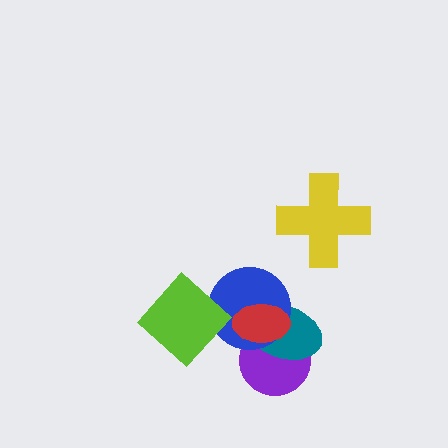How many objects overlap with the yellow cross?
0 objects overlap with the yellow cross.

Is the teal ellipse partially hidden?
Yes, it is partially covered by another shape.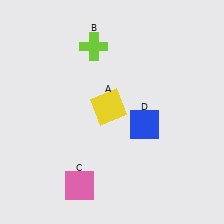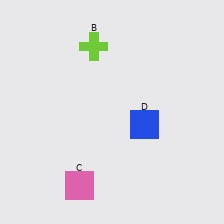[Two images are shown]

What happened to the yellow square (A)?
The yellow square (A) was removed in Image 2. It was in the top-left area of Image 1.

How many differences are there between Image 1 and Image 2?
There is 1 difference between the two images.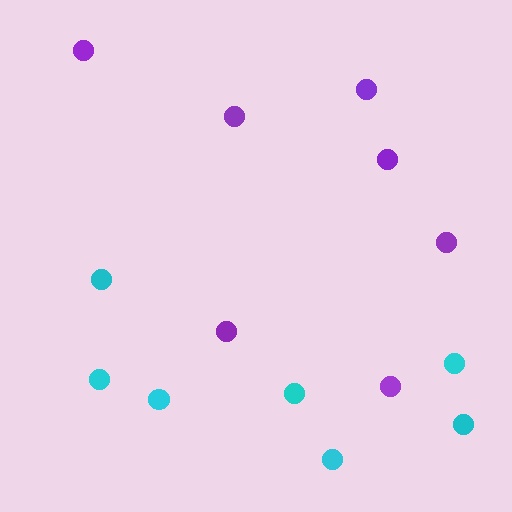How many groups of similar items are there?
There are 2 groups: one group of purple circles (7) and one group of cyan circles (7).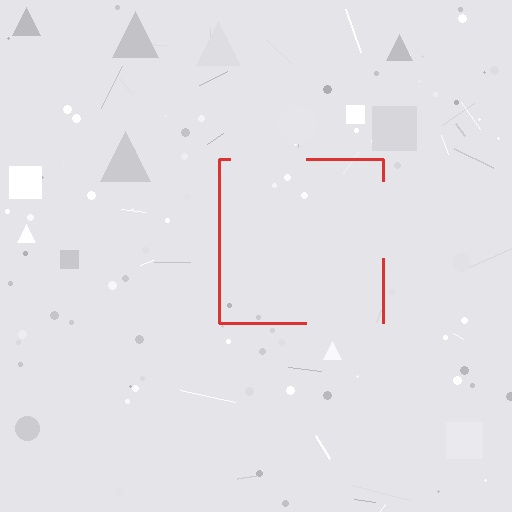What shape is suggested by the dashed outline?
The dashed outline suggests a square.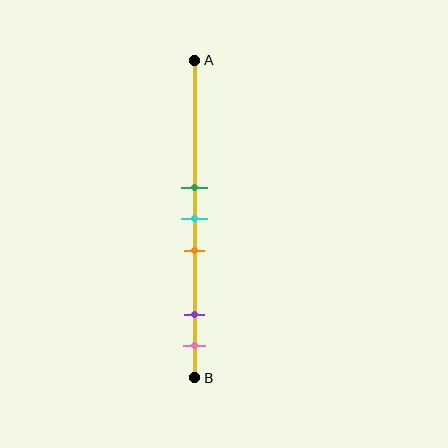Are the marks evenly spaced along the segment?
No, the marks are not evenly spaced.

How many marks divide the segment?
There are 5 marks dividing the segment.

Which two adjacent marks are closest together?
The green and cyan marks are the closest adjacent pair.